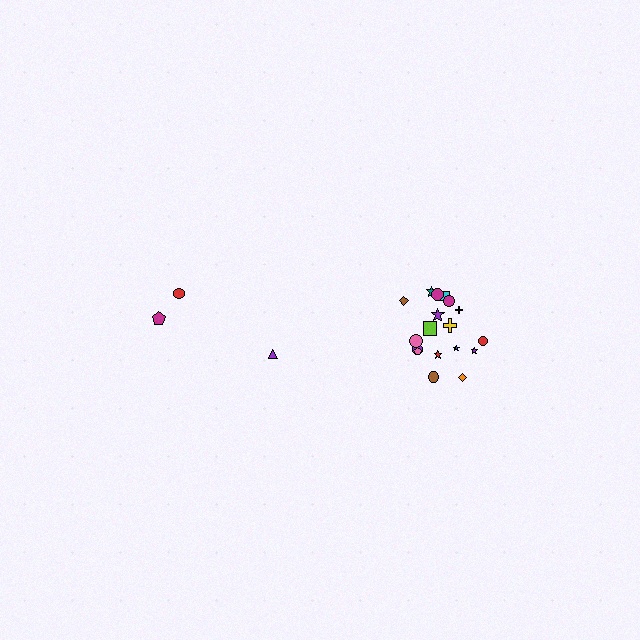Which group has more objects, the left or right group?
The right group.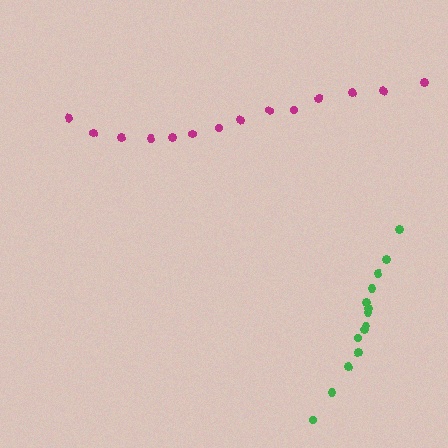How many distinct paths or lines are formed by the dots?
There are 2 distinct paths.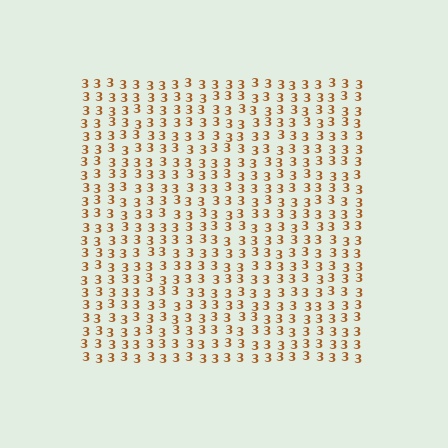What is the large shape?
The large shape is a square.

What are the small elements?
The small elements are digit 3's.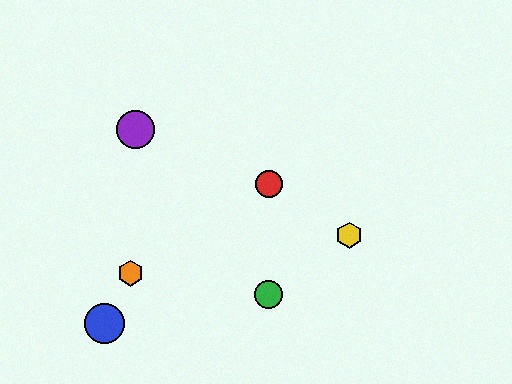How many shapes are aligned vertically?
2 shapes (the red circle, the green circle) are aligned vertically.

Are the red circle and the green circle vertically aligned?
Yes, both are at x≈269.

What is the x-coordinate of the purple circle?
The purple circle is at x≈135.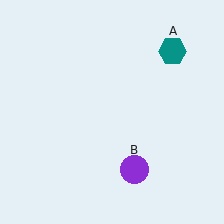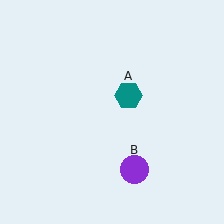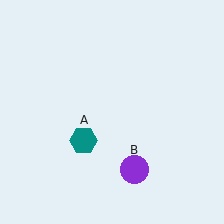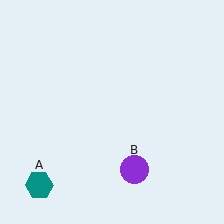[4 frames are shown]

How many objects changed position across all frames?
1 object changed position: teal hexagon (object A).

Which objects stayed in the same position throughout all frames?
Purple circle (object B) remained stationary.